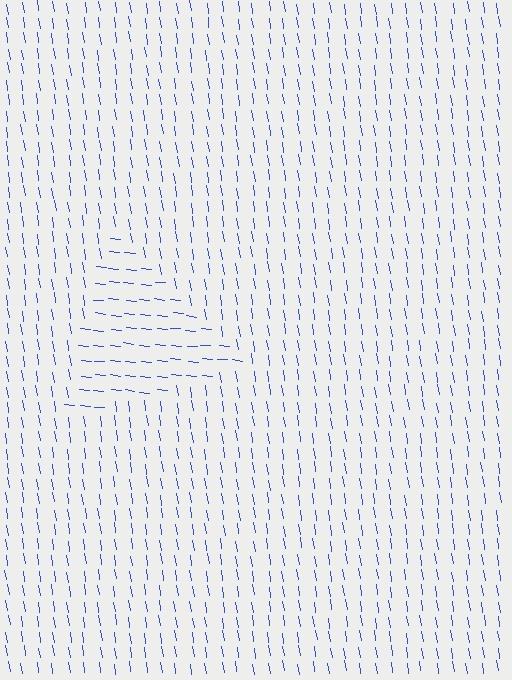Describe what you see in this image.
The image is filled with small blue line segments. A triangle region in the image has lines oriented differently from the surrounding lines, creating a visible texture boundary.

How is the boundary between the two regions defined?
The boundary is defined purely by a change in line orientation (approximately 76 degrees difference). All lines are the same color and thickness.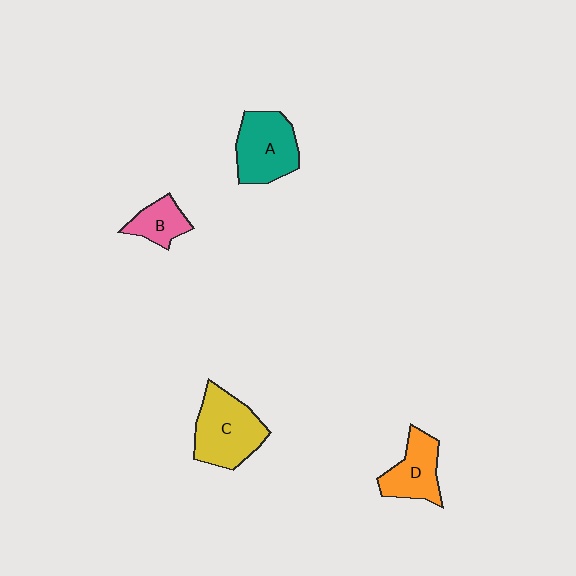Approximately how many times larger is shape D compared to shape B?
Approximately 1.5 times.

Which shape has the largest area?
Shape C (yellow).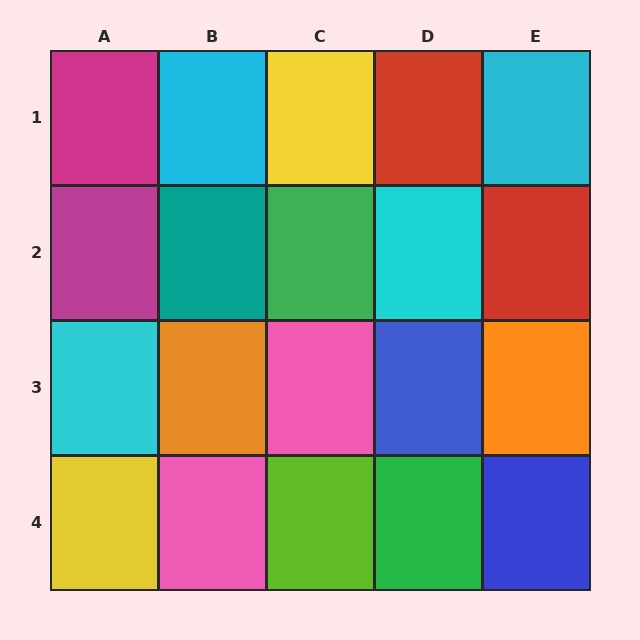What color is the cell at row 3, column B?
Orange.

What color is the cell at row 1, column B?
Cyan.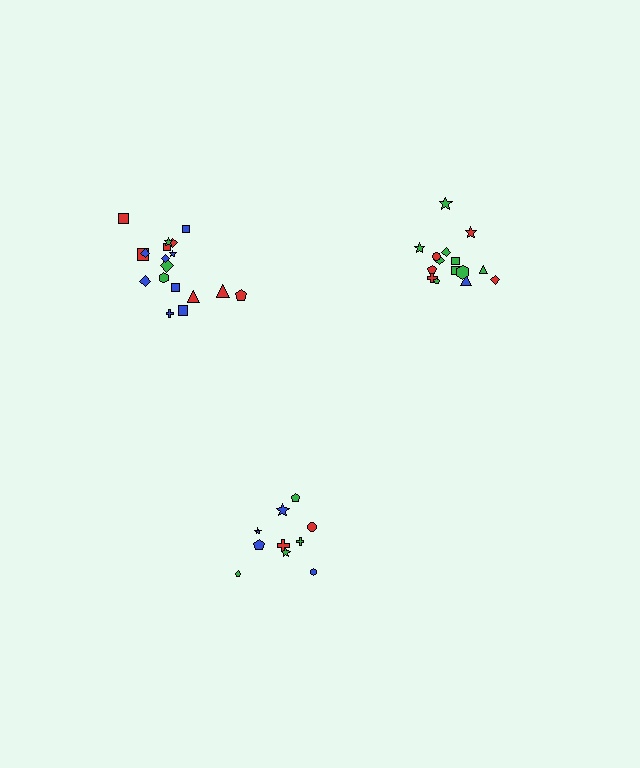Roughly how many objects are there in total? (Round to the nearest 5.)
Roughly 45 objects in total.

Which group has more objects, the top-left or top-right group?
The top-left group.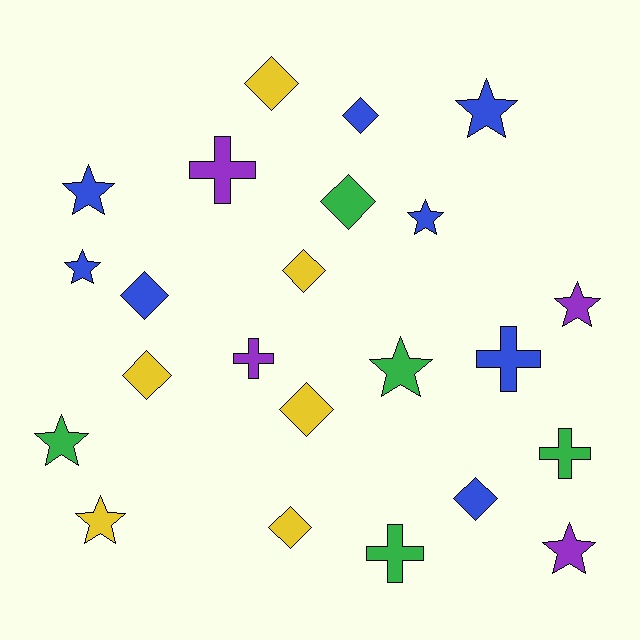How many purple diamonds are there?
There are no purple diamonds.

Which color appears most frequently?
Blue, with 8 objects.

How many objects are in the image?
There are 23 objects.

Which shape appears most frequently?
Diamond, with 9 objects.